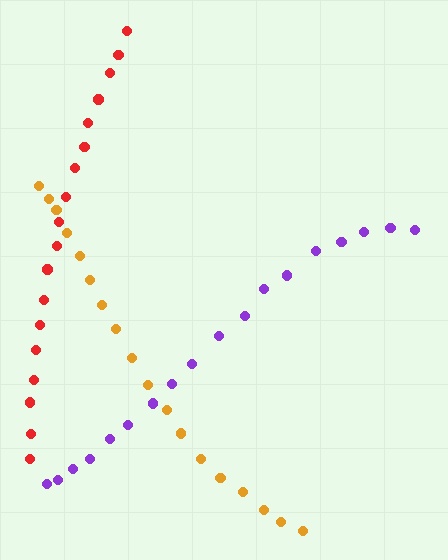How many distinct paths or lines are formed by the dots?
There are 3 distinct paths.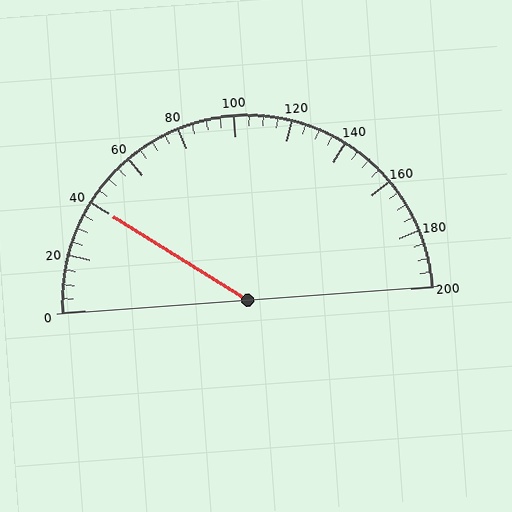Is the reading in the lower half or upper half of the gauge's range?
The reading is in the lower half of the range (0 to 200).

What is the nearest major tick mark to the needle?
The nearest major tick mark is 40.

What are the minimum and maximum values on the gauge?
The gauge ranges from 0 to 200.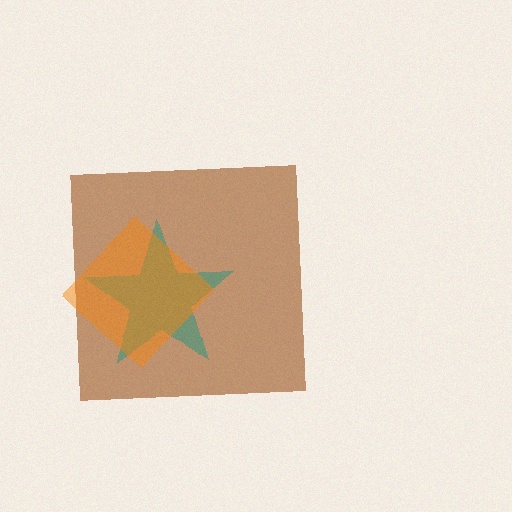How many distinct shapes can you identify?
There are 3 distinct shapes: a brown square, a teal star, an orange diamond.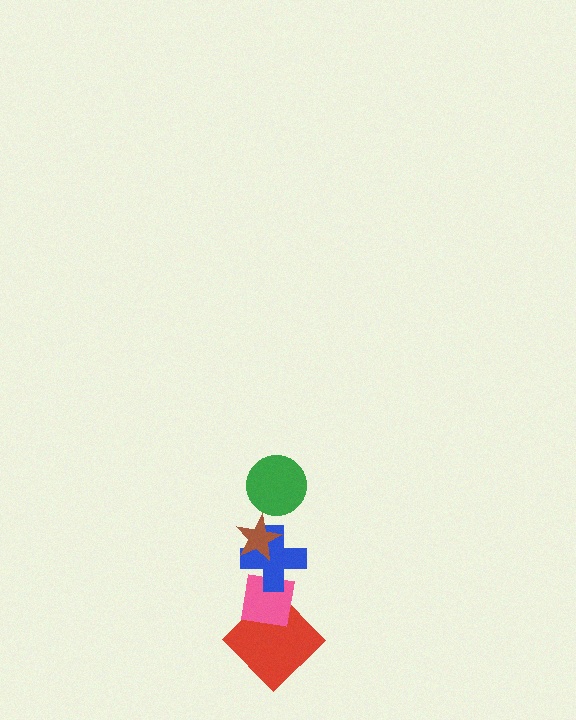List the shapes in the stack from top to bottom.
From top to bottom: the green circle, the brown star, the blue cross, the pink square, the red diamond.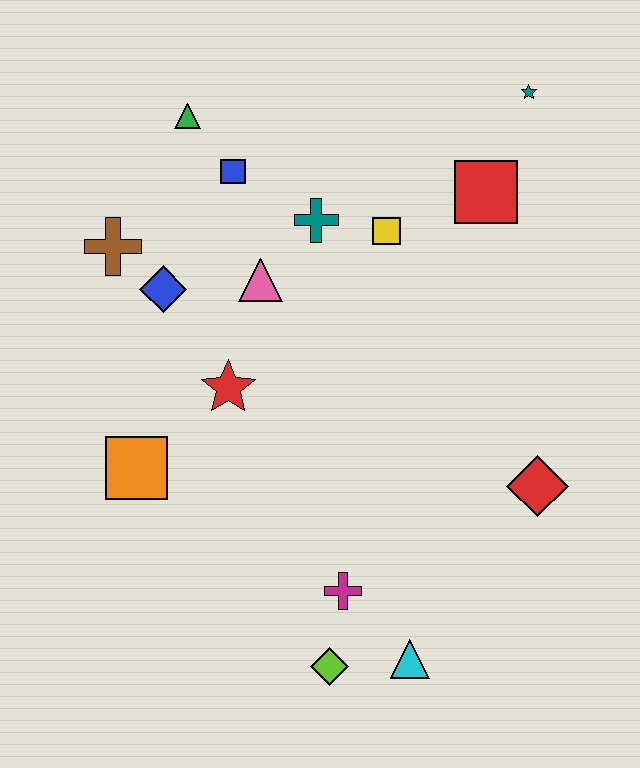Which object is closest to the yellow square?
The teal cross is closest to the yellow square.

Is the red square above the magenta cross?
Yes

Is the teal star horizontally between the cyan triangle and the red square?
No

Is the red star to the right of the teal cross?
No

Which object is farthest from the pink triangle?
The cyan triangle is farthest from the pink triangle.